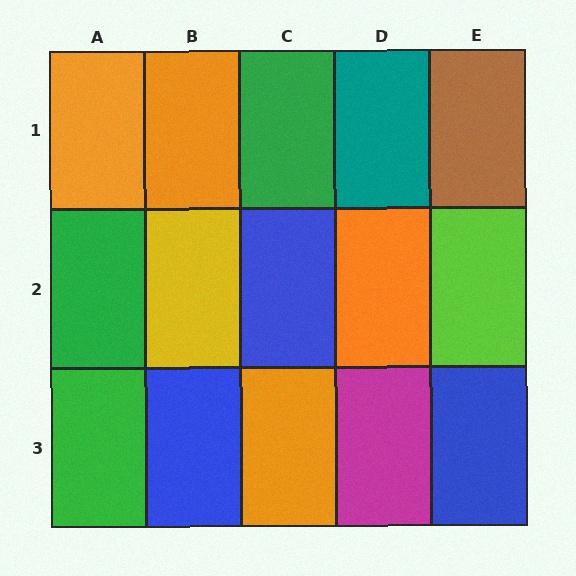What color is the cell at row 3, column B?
Blue.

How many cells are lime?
1 cell is lime.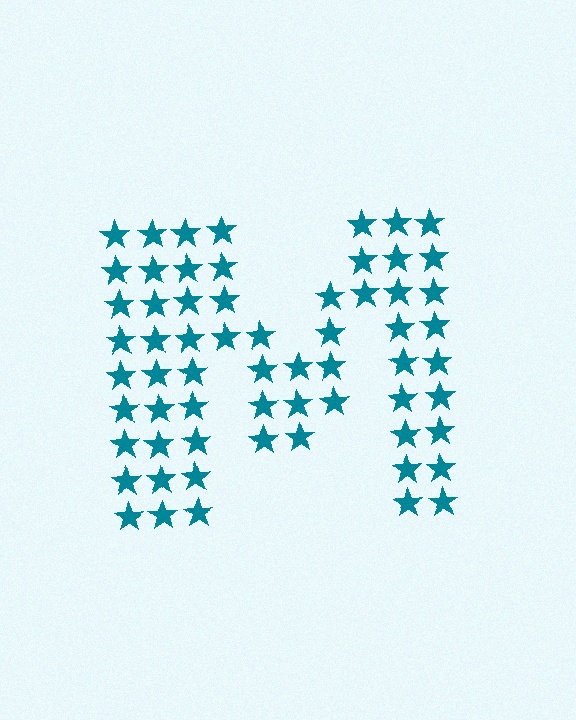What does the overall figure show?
The overall figure shows the letter M.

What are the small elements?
The small elements are stars.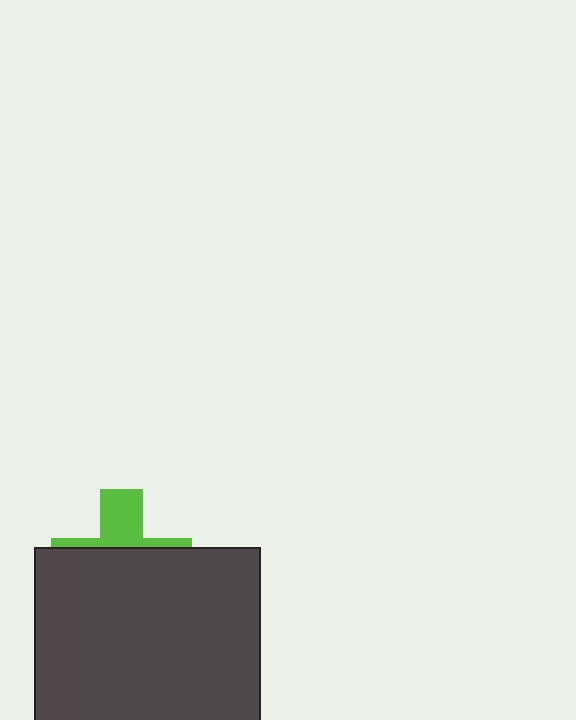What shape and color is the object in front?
The object in front is a dark gray square.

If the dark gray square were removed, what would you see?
You would see the complete lime cross.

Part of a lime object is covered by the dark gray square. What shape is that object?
It is a cross.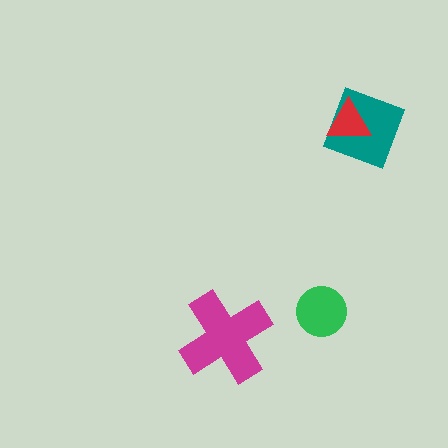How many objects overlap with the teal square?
1 object overlaps with the teal square.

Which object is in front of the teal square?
The red triangle is in front of the teal square.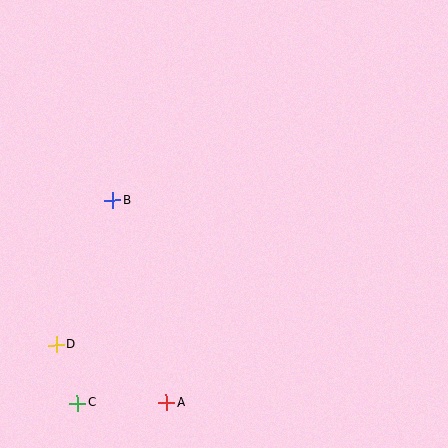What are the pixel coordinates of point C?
Point C is at (77, 403).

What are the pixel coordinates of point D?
Point D is at (56, 345).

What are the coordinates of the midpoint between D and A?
The midpoint between D and A is at (111, 374).